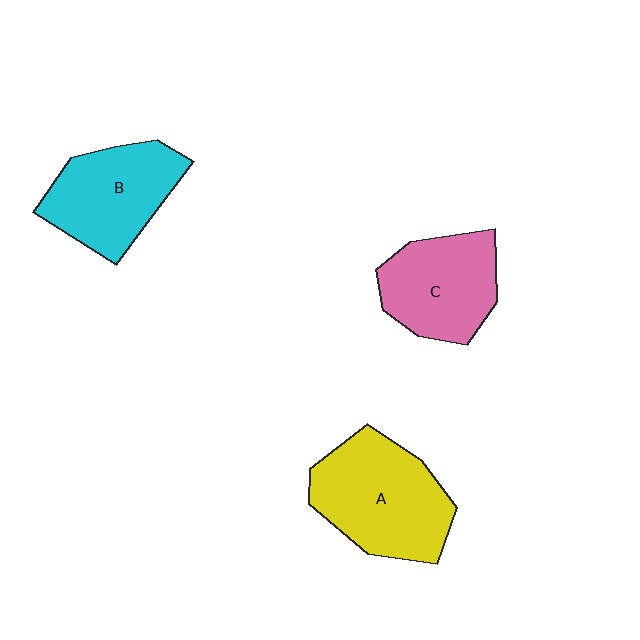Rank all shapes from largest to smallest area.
From largest to smallest: A (yellow), B (cyan), C (pink).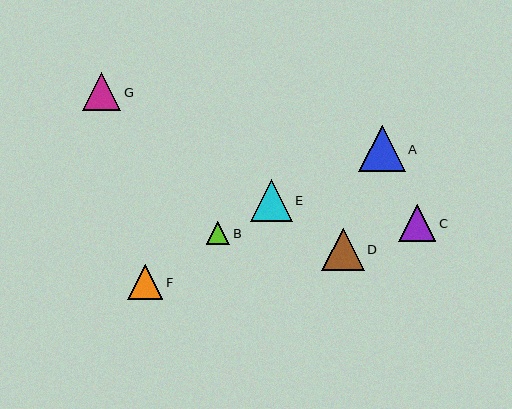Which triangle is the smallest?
Triangle B is the smallest with a size of approximately 24 pixels.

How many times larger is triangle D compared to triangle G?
Triangle D is approximately 1.1 times the size of triangle G.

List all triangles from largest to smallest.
From largest to smallest: A, D, E, G, C, F, B.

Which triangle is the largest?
Triangle A is the largest with a size of approximately 47 pixels.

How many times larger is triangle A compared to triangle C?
Triangle A is approximately 1.3 times the size of triangle C.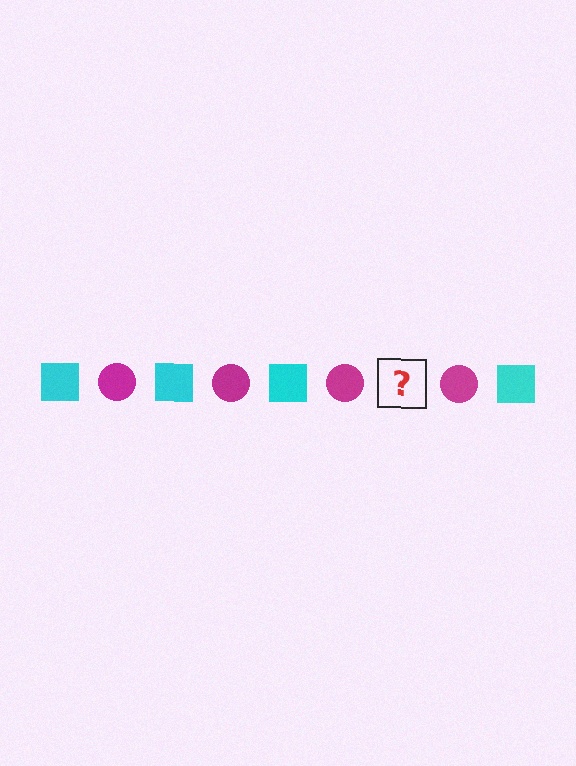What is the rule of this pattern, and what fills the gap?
The rule is that the pattern alternates between cyan square and magenta circle. The gap should be filled with a cyan square.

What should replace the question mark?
The question mark should be replaced with a cyan square.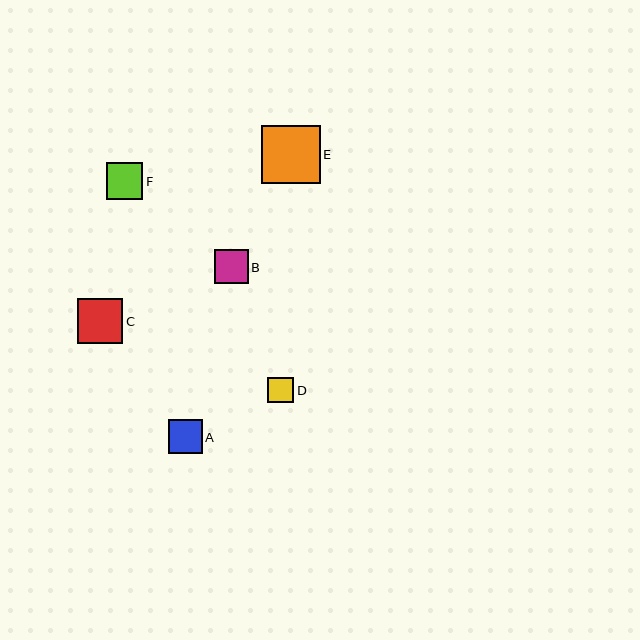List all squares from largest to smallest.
From largest to smallest: E, C, F, B, A, D.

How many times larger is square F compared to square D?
Square F is approximately 1.4 times the size of square D.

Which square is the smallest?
Square D is the smallest with a size of approximately 26 pixels.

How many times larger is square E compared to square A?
Square E is approximately 1.7 times the size of square A.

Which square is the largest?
Square E is the largest with a size of approximately 59 pixels.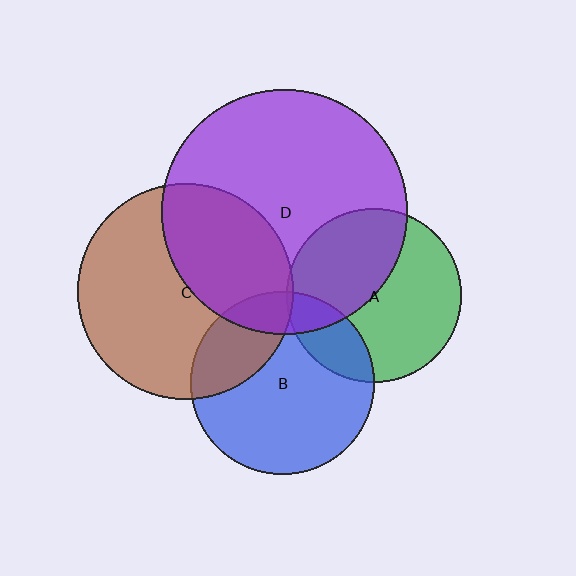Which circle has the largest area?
Circle D (purple).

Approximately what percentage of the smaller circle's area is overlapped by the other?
Approximately 25%.